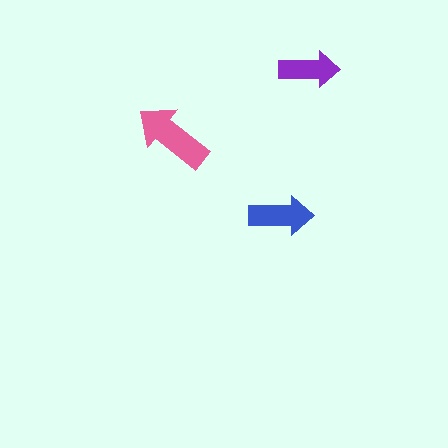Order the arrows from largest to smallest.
the pink one, the blue one, the purple one.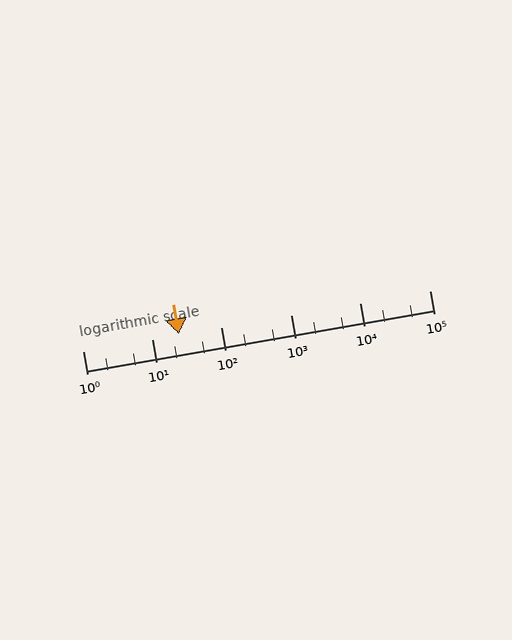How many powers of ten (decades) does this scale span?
The scale spans 5 decades, from 1 to 100000.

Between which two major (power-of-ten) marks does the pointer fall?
The pointer is between 10 and 100.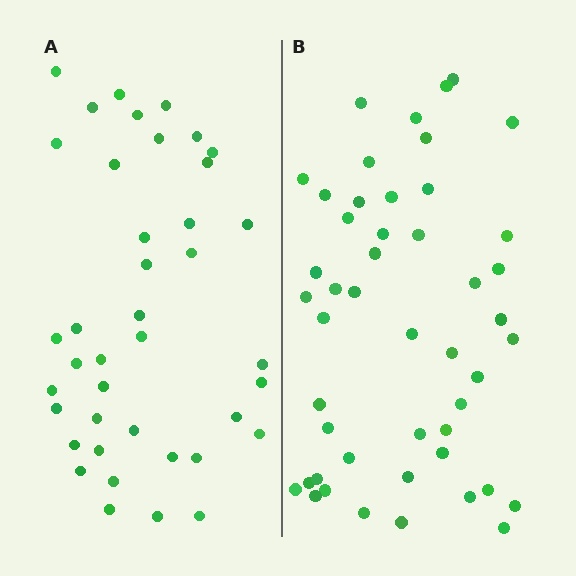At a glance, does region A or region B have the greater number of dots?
Region B (the right region) has more dots.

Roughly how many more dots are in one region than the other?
Region B has roughly 8 or so more dots than region A.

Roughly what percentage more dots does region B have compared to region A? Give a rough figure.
About 20% more.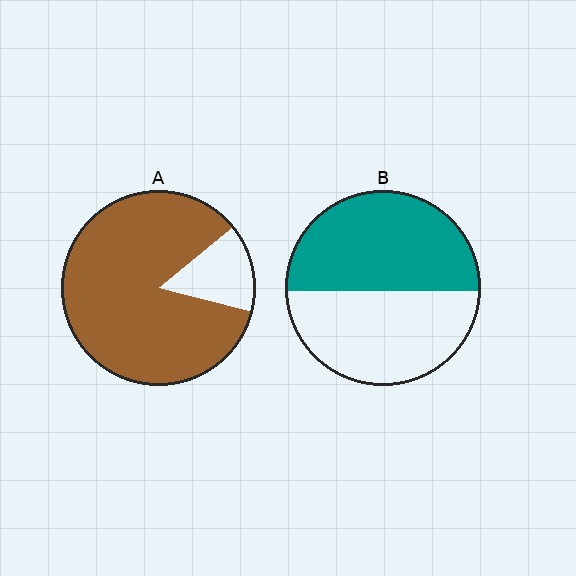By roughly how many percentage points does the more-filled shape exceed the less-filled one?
By roughly 35 percentage points (A over B).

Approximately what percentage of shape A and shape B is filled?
A is approximately 85% and B is approximately 50%.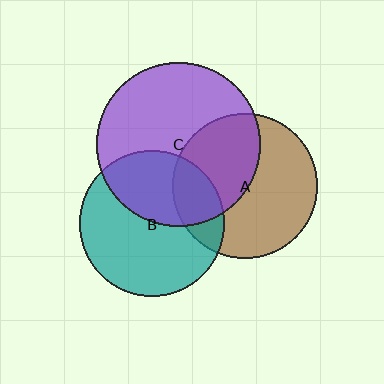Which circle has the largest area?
Circle C (purple).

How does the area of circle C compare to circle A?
Approximately 1.3 times.